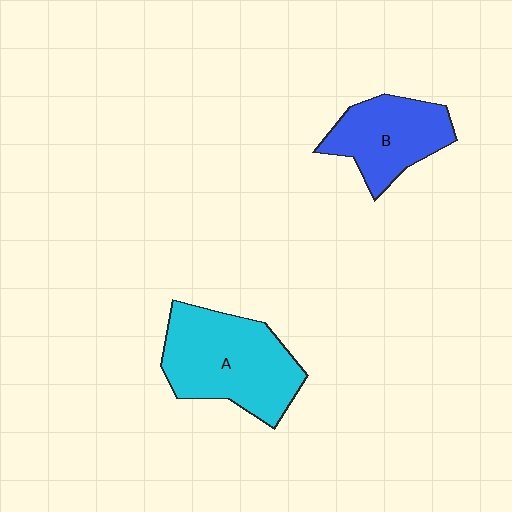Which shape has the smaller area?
Shape B (blue).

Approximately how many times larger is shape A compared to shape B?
Approximately 1.5 times.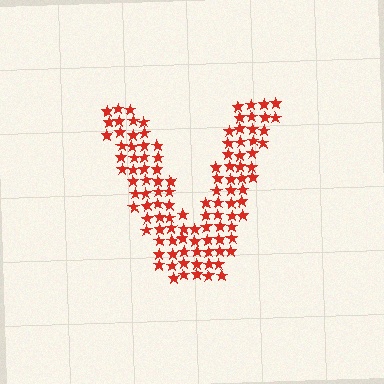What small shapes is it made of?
It is made of small stars.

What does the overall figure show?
The overall figure shows the letter V.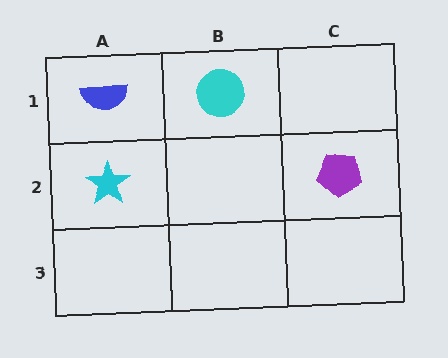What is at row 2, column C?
A purple pentagon.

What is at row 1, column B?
A cyan circle.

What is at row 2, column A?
A cyan star.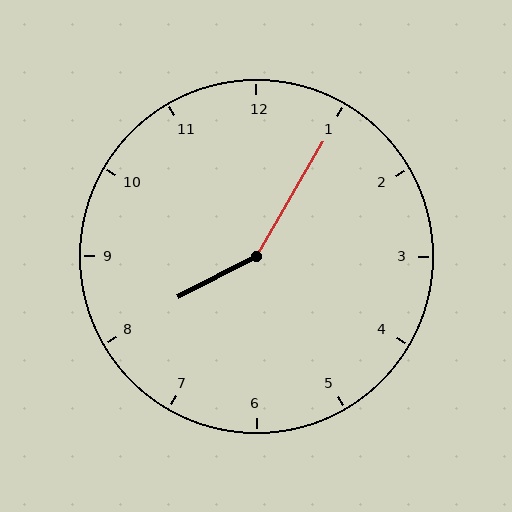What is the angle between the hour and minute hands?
Approximately 148 degrees.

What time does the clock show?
8:05.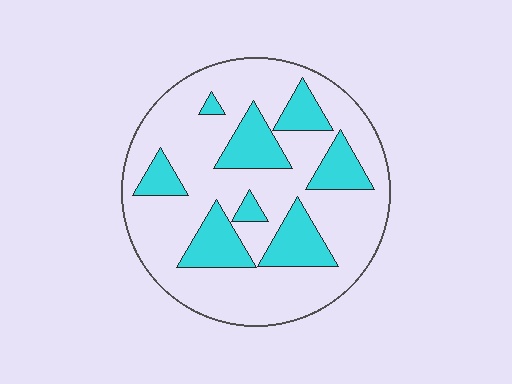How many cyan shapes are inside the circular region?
8.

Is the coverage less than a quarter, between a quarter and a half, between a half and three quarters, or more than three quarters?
Between a quarter and a half.